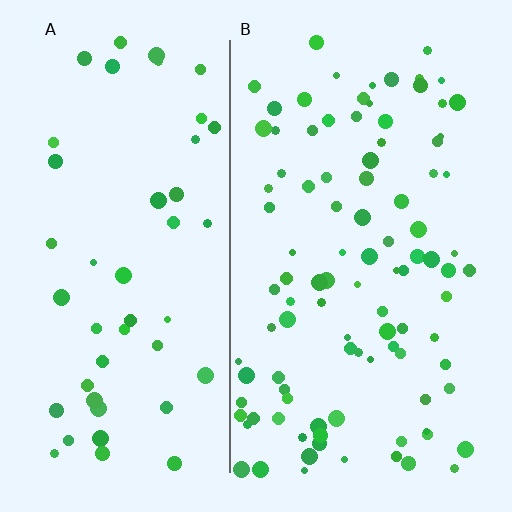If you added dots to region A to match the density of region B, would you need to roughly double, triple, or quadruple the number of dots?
Approximately double.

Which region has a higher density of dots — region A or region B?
B (the right).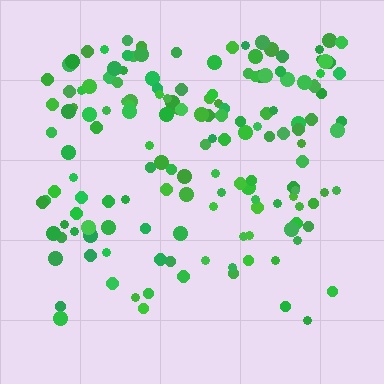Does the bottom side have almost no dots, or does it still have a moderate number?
Still a moderate number, just noticeably fewer than the top.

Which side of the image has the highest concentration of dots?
The top.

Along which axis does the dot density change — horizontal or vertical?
Vertical.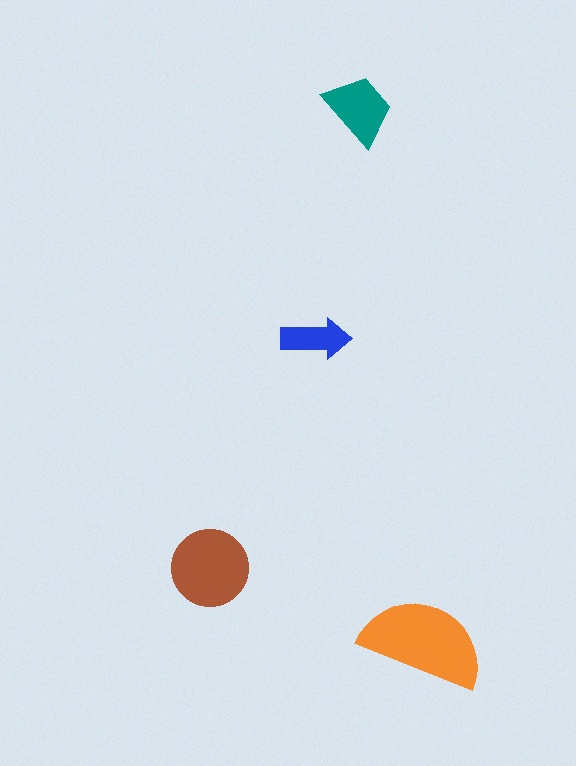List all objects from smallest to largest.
The blue arrow, the teal trapezoid, the brown circle, the orange semicircle.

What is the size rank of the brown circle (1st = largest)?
2nd.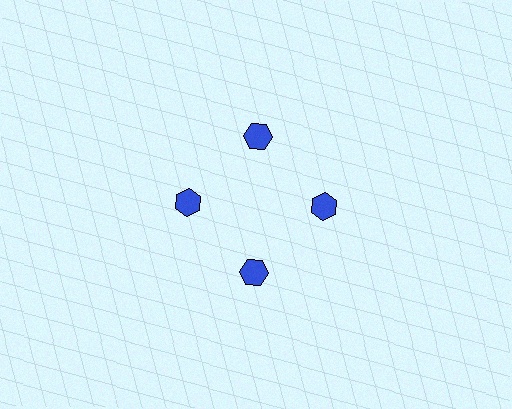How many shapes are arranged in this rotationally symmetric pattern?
There are 4 shapes, arranged in 4 groups of 1.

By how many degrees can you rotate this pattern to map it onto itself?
The pattern maps onto itself every 90 degrees of rotation.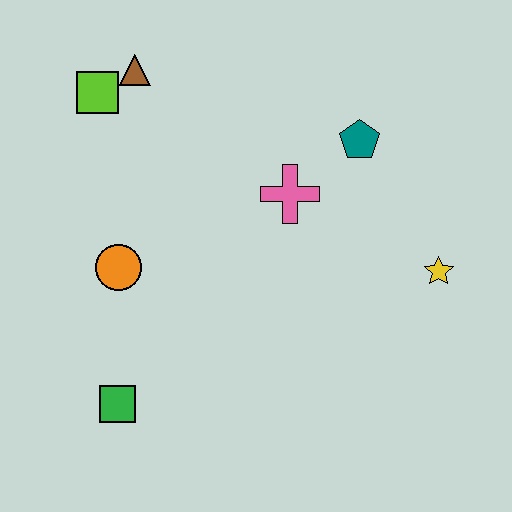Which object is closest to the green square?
The orange circle is closest to the green square.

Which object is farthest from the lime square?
The yellow star is farthest from the lime square.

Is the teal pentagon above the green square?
Yes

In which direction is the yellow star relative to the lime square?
The yellow star is to the right of the lime square.